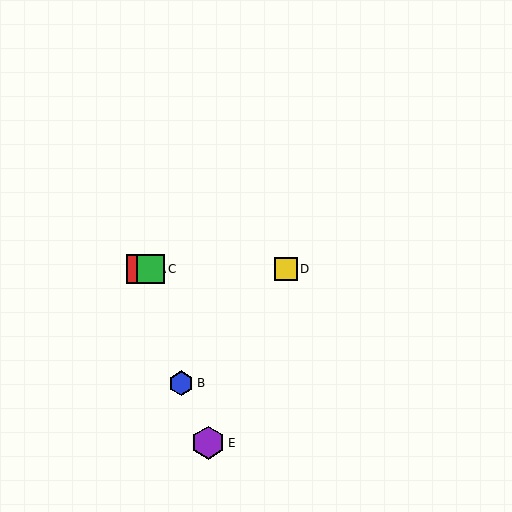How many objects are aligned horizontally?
3 objects (A, C, D) are aligned horizontally.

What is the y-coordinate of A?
Object A is at y≈269.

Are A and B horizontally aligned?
No, A is at y≈269 and B is at y≈383.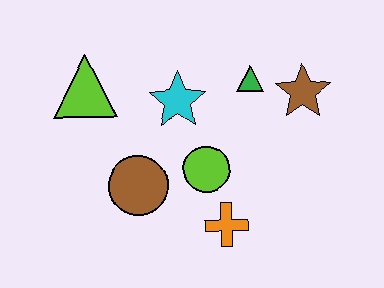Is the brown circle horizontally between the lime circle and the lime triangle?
Yes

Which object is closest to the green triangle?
The brown star is closest to the green triangle.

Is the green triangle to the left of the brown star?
Yes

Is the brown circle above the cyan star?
No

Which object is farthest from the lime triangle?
The brown star is farthest from the lime triangle.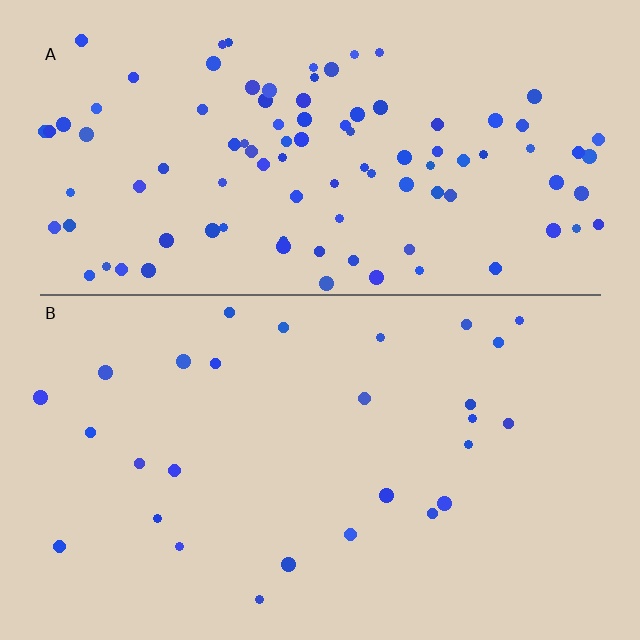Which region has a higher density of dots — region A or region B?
A (the top).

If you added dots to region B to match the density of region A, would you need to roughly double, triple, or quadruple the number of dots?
Approximately quadruple.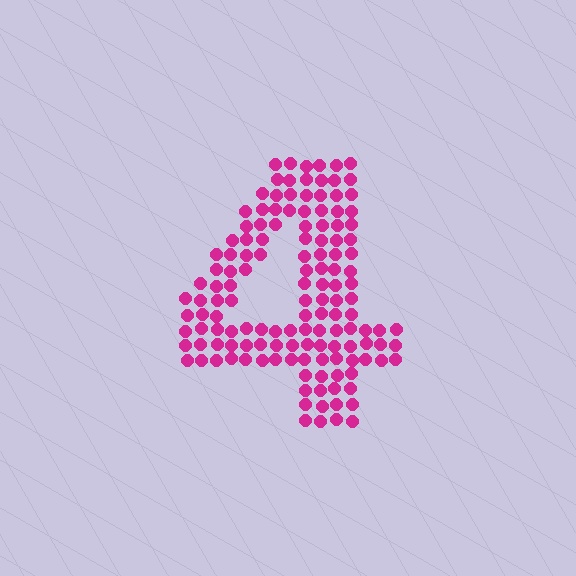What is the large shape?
The large shape is the digit 4.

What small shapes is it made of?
It is made of small circles.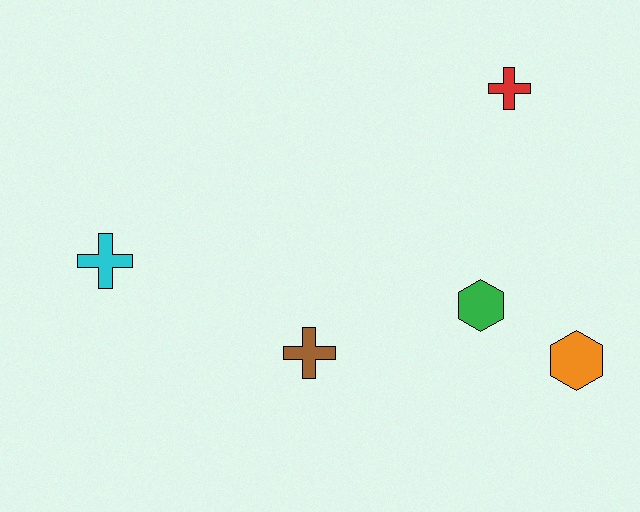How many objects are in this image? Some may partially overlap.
There are 5 objects.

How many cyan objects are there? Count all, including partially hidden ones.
There is 1 cyan object.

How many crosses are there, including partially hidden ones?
There are 3 crosses.